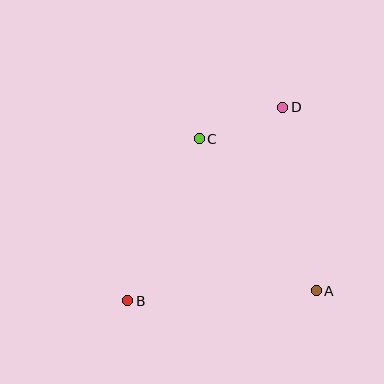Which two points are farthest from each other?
Points B and D are farthest from each other.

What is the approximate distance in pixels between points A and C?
The distance between A and C is approximately 192 pixels.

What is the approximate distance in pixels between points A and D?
The distance between A and D is approximately 187 pixels.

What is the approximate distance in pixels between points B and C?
The distance between B and C is approximately 177 pixels.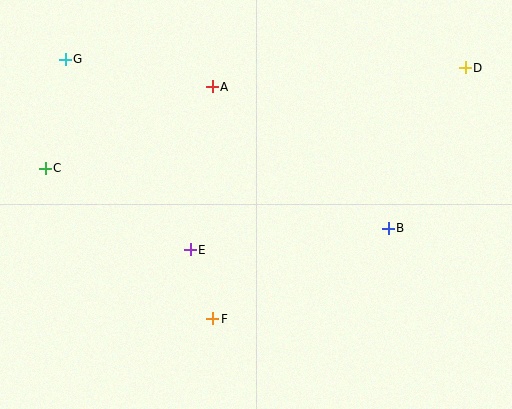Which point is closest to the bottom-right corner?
Point B is closest to the bottom-right corner.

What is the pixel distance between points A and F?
The distance between A and F is 232 pixels.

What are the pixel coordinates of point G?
Point G is at (65, 59).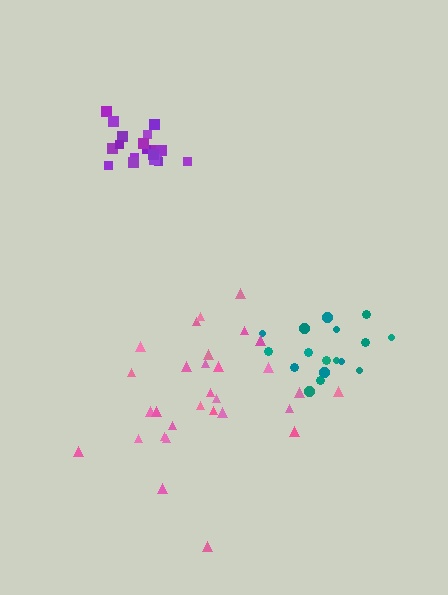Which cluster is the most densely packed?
Purple.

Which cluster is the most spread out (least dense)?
Pink.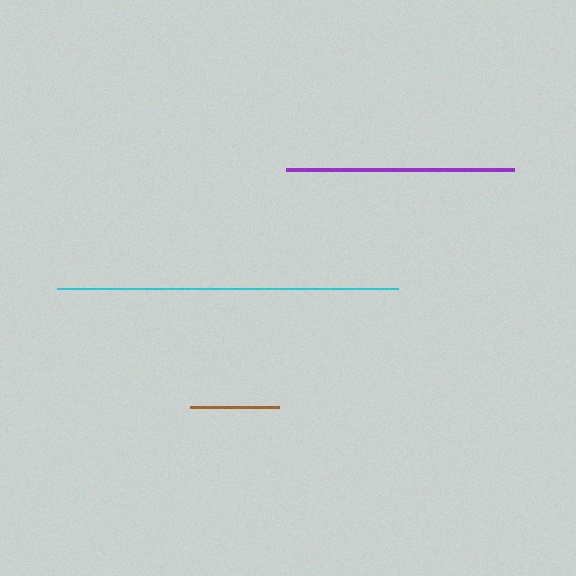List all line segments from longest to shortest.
From longest to shortest: cyan, purple, brown.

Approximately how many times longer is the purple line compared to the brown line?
The purple line is approximately 2.6 times the length of the brown line.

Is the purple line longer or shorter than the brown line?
The purple line is longer than the brown line.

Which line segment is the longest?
The cyan line is the longest at approximately 341 pixels.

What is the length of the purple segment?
The purple segment is approximately 228 pixels long.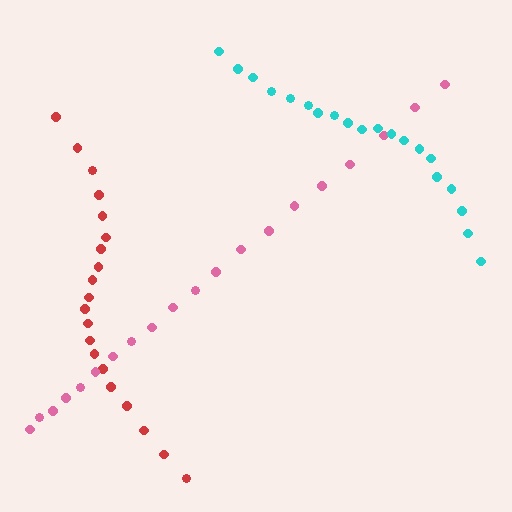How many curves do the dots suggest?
There are 3 distinct paths.